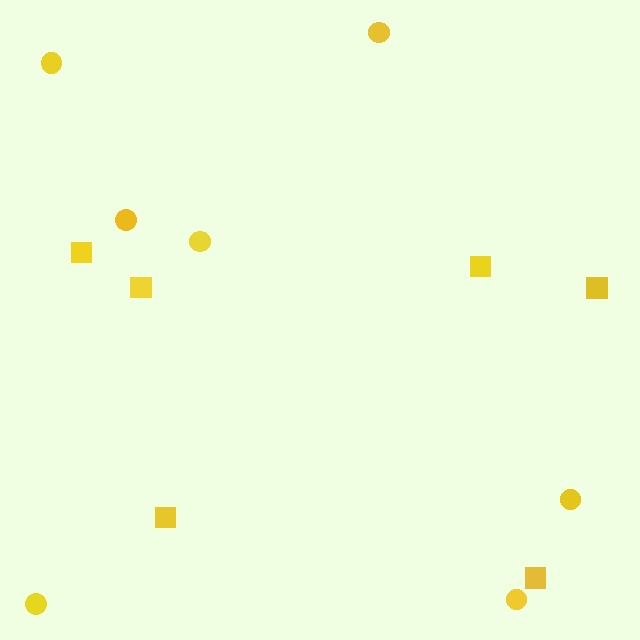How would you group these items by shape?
There are 2 groups: one group of squares (6) and one group of circles (7).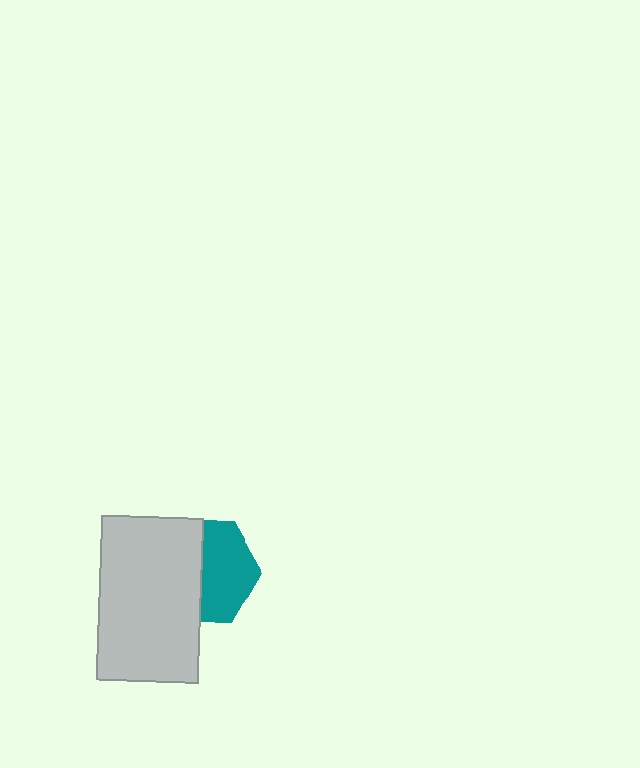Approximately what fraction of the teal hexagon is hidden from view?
Roughly 49% of the teal hexagon is hidden behind the light gray rectangle.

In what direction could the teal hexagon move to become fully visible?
The teal hexagon could move right. That would shift it out from behind the light gray rectangle entirely.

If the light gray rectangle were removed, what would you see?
You would see the complete teal hexagon.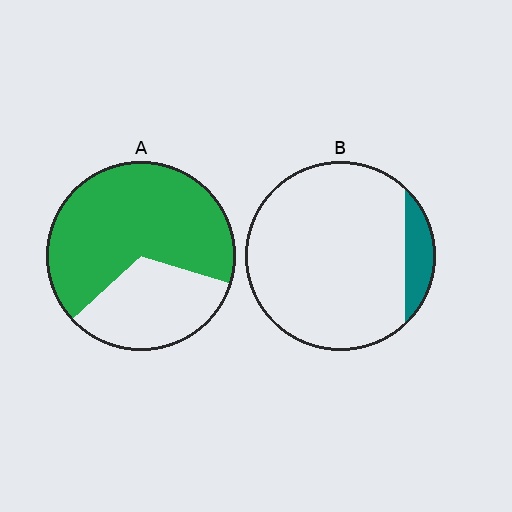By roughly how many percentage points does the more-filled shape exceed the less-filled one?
By roughly 55 percentage points (A over B).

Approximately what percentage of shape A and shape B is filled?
A is approximately 65% and B is approximately 10%.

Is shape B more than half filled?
No.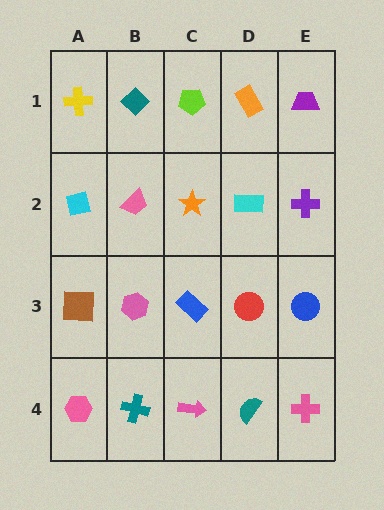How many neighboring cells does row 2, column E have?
3.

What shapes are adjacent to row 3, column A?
A cyan square (row 2, column A), a pink hexagon (row 4, column A), a pink hexagon (row 3, column B).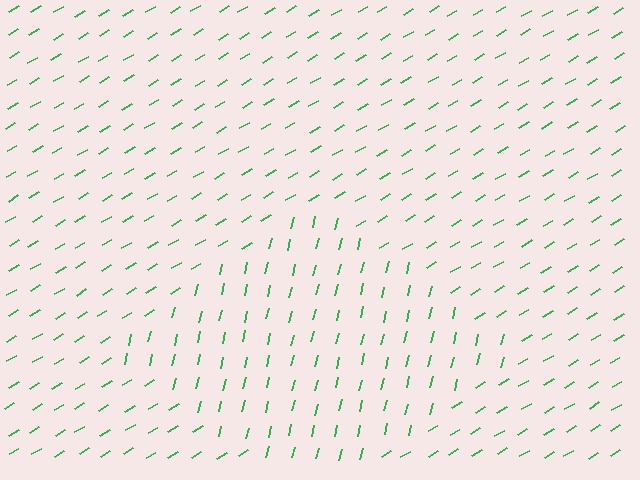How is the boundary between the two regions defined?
The boundary is defined purely by a change in line orientation (approximately 45 degrees difference). All lines are the same color and thickness.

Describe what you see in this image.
The image is filled with small green line segments. A diamond region in the image has lines oriented differently from the surrounding lines, creating a visible texture boundary.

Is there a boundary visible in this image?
Yes, there is a texture boundary formed by a change in line orientation.